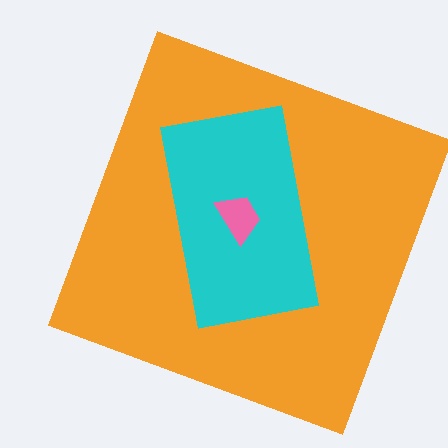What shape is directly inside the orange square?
The cyan rectangle.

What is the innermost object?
The pink trapezoid.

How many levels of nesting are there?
3.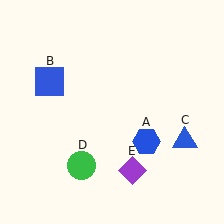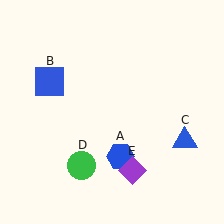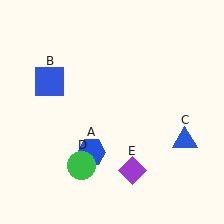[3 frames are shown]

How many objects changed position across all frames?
1 object changed position: blue hexagon (object A).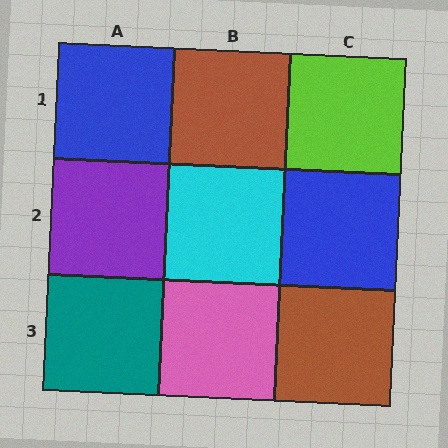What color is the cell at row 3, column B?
Pink.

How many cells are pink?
1 cell is pink.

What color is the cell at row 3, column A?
Teal.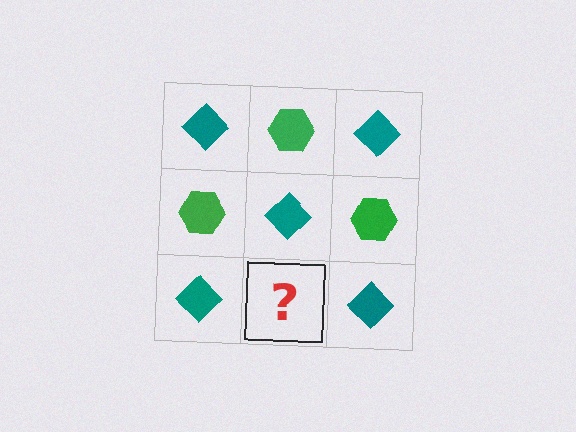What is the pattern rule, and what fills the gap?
The rule is that it alternates teal diamond and green hexagon in a checkerboard pattern. The gap should be filled with a green hexagon.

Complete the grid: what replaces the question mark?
The question mark should be replaced with a green hexagon.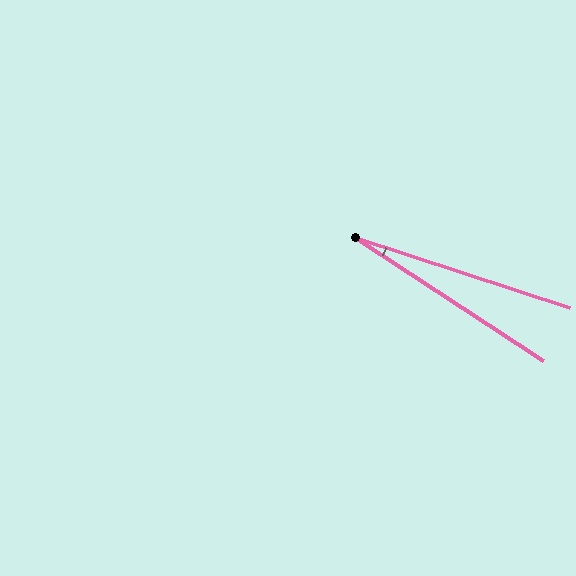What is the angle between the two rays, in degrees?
Approximately 15 degrees.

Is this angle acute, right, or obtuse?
It is acute.